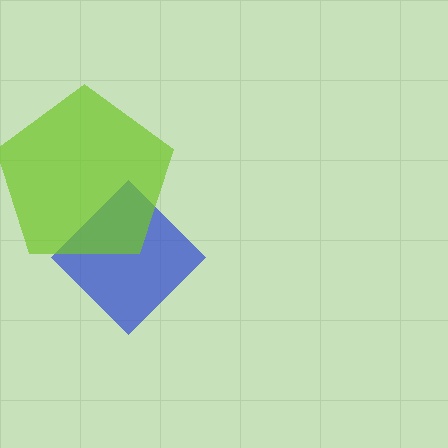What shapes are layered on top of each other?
The layered shapes are: a blue diamond, a lime pentagon.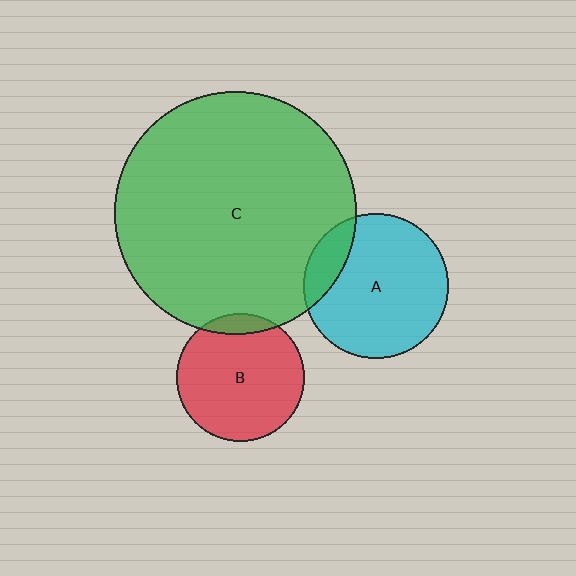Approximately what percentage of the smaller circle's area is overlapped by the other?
Approximately 10%.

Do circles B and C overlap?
Yes.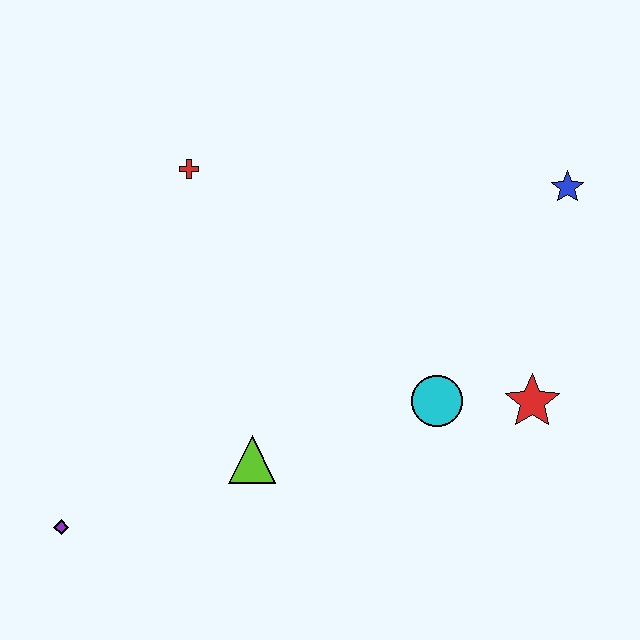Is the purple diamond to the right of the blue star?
No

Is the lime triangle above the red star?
No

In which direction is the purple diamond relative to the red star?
The purple diamond is to the left of the red star.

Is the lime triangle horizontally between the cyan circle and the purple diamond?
Yes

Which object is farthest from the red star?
The purple diamond is farthest from the red star.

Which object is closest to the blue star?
The red star is closest to the blue star.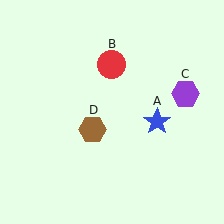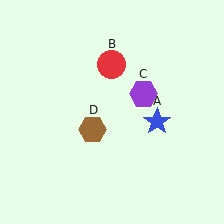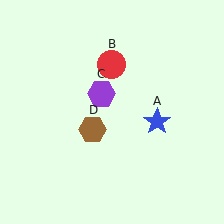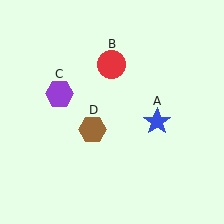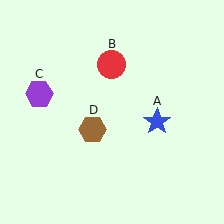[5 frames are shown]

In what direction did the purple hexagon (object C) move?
The purple hexagon (object C) moved left.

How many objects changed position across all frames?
1 object changed position: purple hexagon (object C).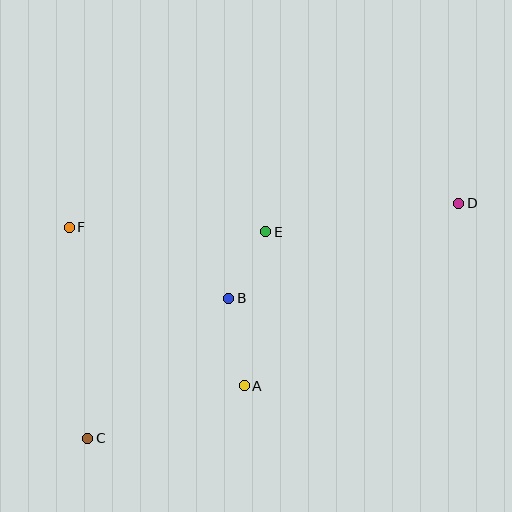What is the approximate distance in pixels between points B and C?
The distance between B and C is approximately 199 pixels.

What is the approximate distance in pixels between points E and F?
The distance between E and F is approximately 196 pixels.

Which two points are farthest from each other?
Points C and D are farthest from each other.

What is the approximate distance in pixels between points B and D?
The distance between B and D is approximately 249 pixels.